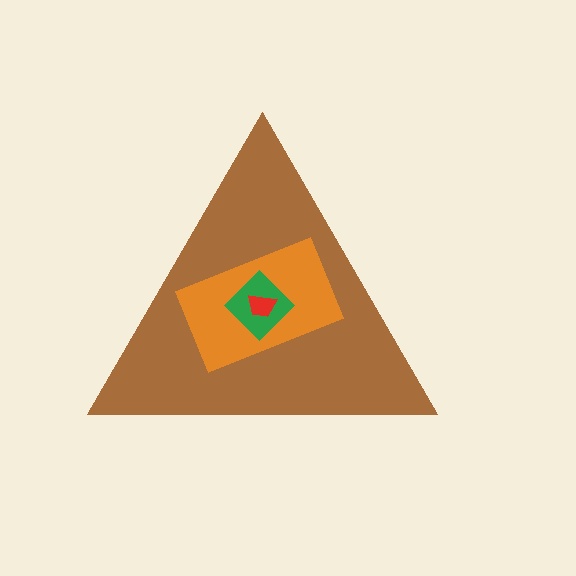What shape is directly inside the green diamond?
The red trapezoid.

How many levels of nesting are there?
4.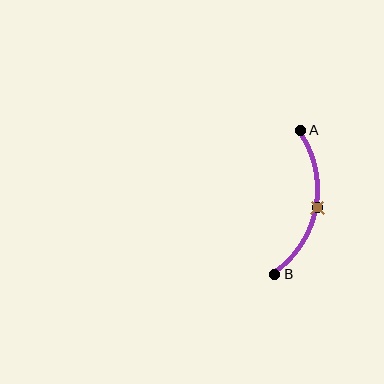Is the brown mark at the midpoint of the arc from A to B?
Yes. The brown mark lies on the arc at equal arc-length from both A and B — it is the arc midpoint.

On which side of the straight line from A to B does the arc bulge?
The arc bulges to the right of the straight line connecting A and B.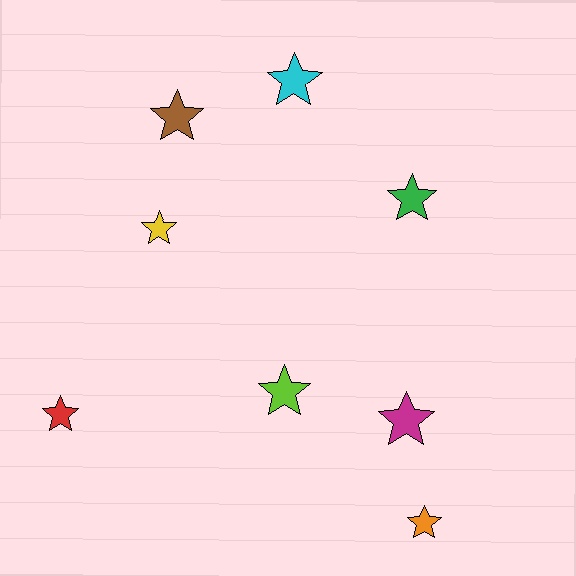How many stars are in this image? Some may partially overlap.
There are 8 stars.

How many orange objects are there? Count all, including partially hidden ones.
There is 1 orange object.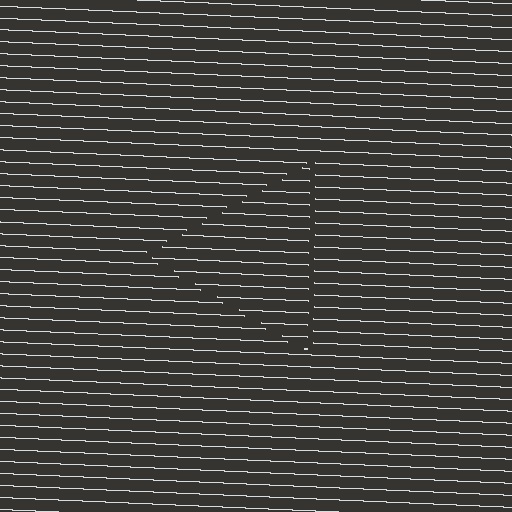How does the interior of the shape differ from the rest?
The interior of the shape contains the same grating, shifted by half a period — the contour is defined by the phase discontinuity where line-ends from the inner and outer gratings abut.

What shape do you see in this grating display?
An illusory triangle. The interior of the shape contains the same grating, shifted by half a period — the contour is defined by the phase discontinuity where line-ends from the inner and outer gratings abut.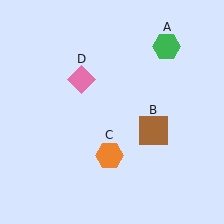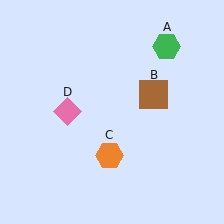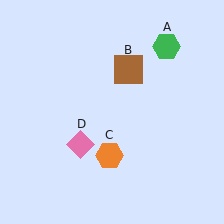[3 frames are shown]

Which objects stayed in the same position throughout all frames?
Green hexagon (object A) and orange hexagon (object C) remained stationary.